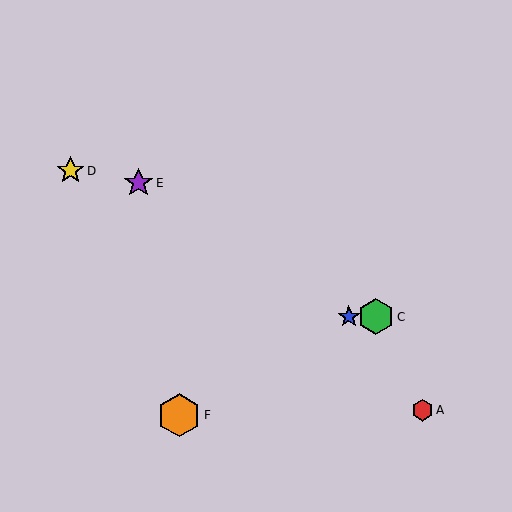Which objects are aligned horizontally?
Objects B, C are aligned horizontally.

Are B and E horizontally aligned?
No, B is at y≈317 and E is at y≈183.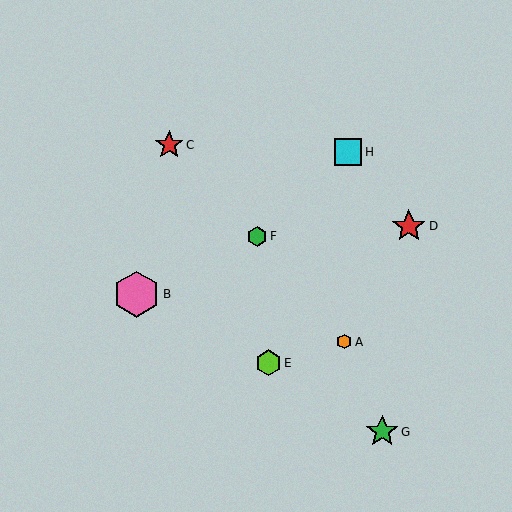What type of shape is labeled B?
Shape B is a pink hexagon.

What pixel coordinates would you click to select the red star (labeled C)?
Click at (169, 145) to select the red star C.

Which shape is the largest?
The pink hexagon (labeled B) is the largest.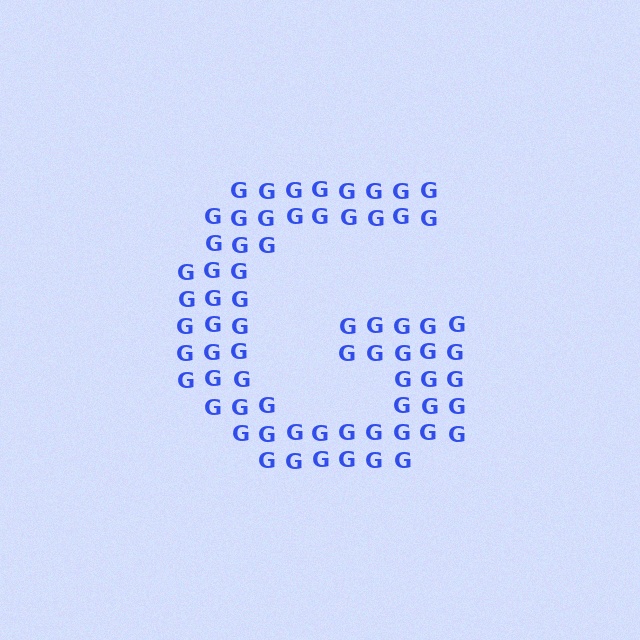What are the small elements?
The small elements are letter G's.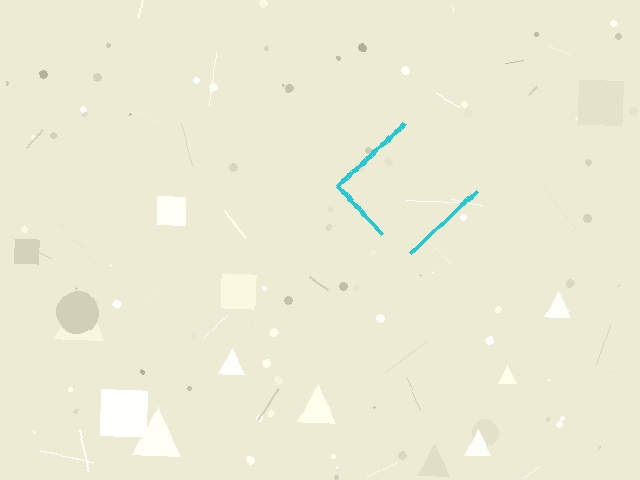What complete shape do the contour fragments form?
The contour fragments form a diamond.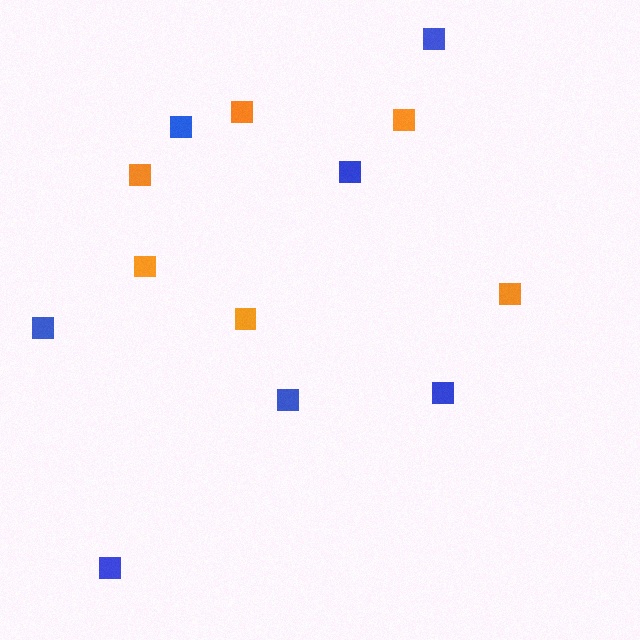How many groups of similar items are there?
There are 2 groups: one group of blue squares (7) and one group of orange squares (6).